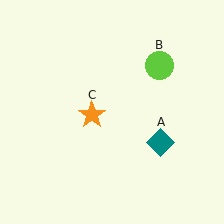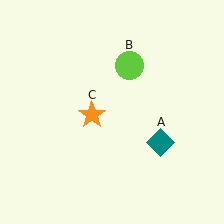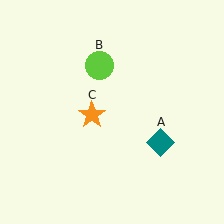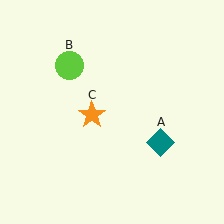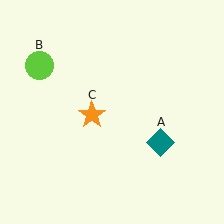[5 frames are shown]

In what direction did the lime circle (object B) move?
The lime circle (object B) moved left.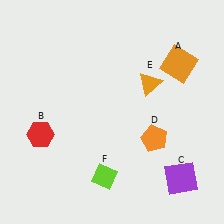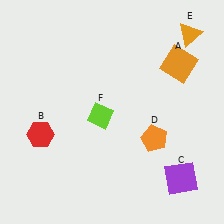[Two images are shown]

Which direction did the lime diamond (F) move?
The lime diamond (F) moved up.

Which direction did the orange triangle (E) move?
The orange triangle (E) moved up.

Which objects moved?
The objects that moved are: the orange triangle (E), the lime diamond (F).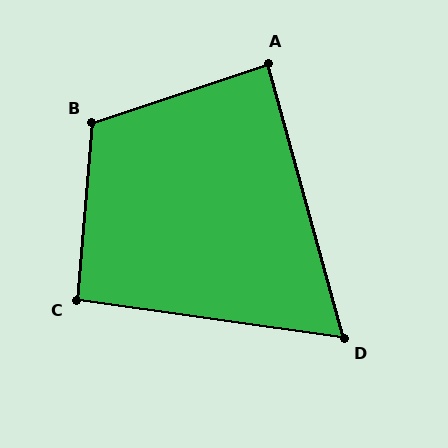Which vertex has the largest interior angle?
B, at approximately 113 degrees.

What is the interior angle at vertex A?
Approximately 87 degrees (approximately right).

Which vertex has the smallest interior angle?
D, at approximately 67 degrees.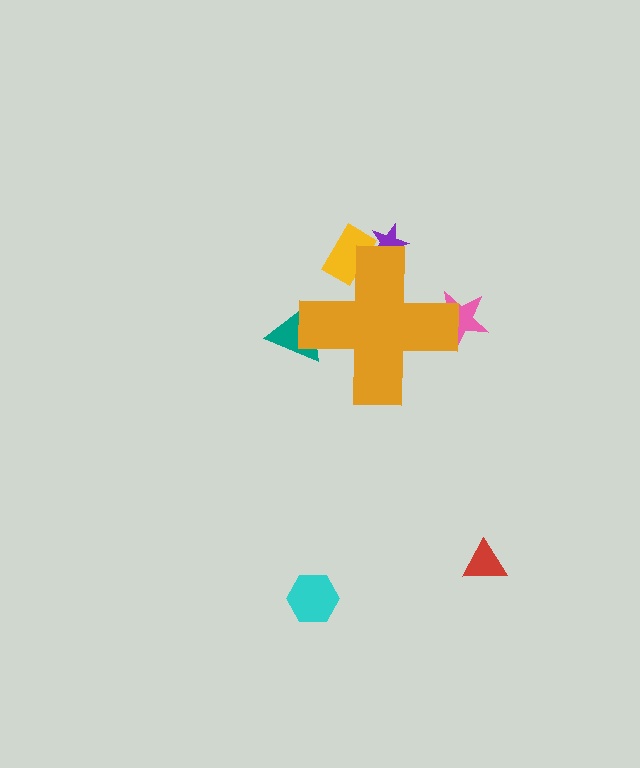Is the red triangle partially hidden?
No, the red triangle is fully visible.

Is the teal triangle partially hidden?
Yes, the teal triangle is partially hidden behind the orange cross.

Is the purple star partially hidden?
Yes, the purple star is partially hidden behind the orange cross.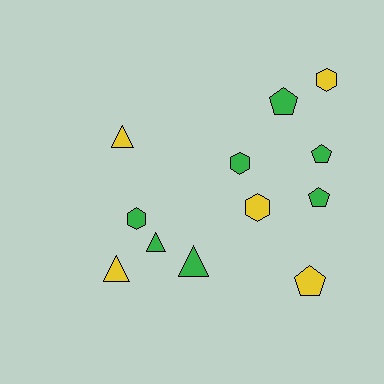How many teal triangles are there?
There are no teal triangles.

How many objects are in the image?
There are 12 objects.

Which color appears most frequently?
Green, with 7 objects.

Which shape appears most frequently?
Triangle, with 4 objects.